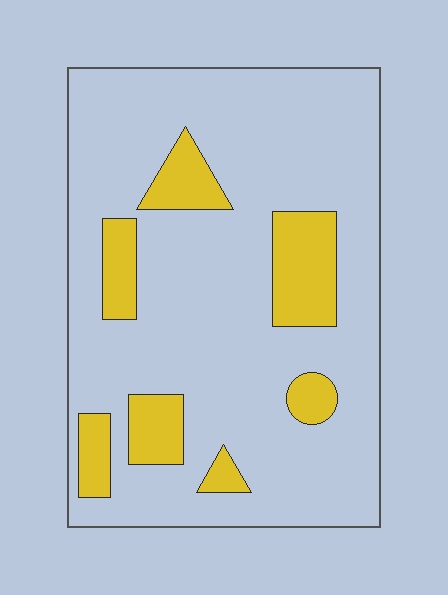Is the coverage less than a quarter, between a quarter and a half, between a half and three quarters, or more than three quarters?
Less than a quarter.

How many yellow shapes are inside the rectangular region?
7.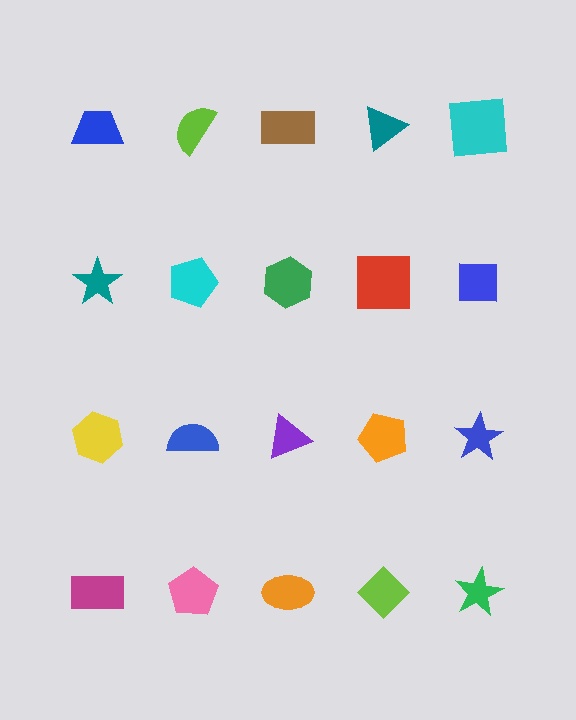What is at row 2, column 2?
A cyan pentagon.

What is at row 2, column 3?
A green hexagon.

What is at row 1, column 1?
A blue trapezoid.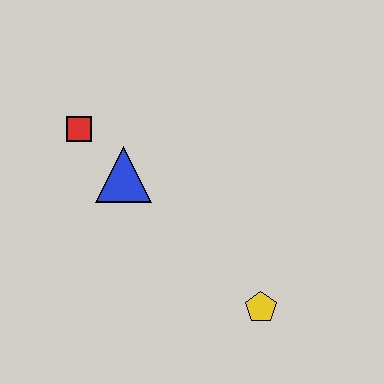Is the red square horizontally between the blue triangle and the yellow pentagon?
No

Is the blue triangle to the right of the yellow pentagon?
No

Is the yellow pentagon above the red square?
No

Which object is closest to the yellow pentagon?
The blue triangle is closest to the yellow pentagon.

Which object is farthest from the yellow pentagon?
The red square is farthest from the yellow pentagon.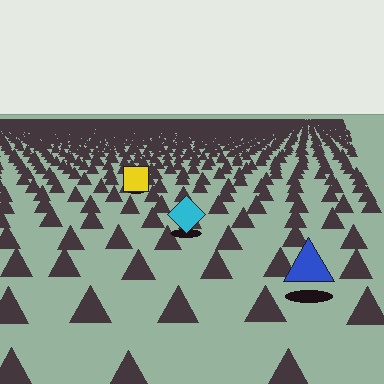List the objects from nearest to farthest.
From nearest to farthest: the blue triangle, the cyan diamond, the yellow square.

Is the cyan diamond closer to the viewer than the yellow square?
Yes. The cyan diamond is closer — you can tell from the texture gradient: the ground texture is coarser near it.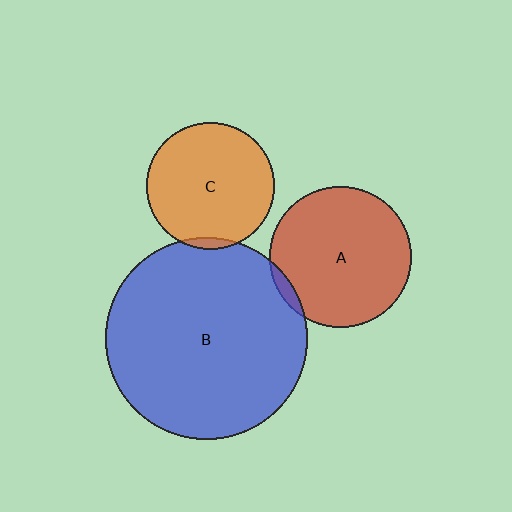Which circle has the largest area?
Circle B (blue).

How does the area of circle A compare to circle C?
Approximately 1.2 times.